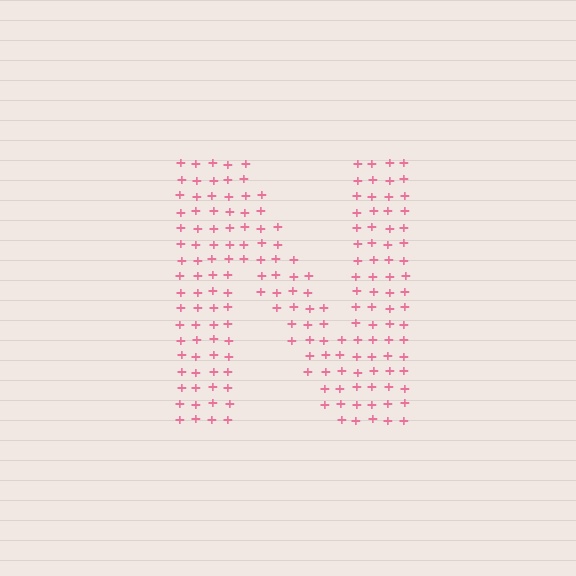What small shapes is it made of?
It is made of small plus signs.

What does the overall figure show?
The overall figure shows the letter N.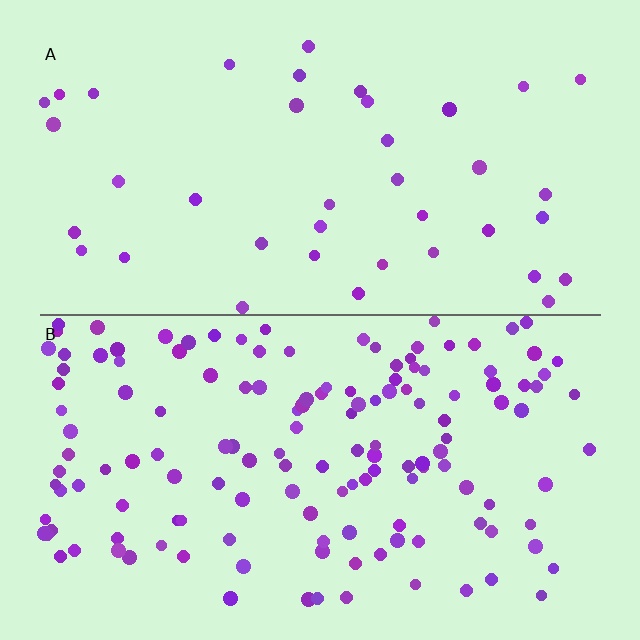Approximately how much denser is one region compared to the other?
Approximately 3.7× — region B over region A.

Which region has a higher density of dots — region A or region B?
B (the bottom).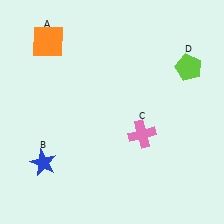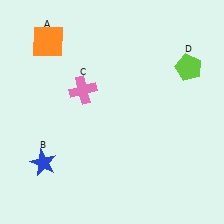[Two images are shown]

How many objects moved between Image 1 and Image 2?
1 object moved between the two images.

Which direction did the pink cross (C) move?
The pink cross (C) moved left.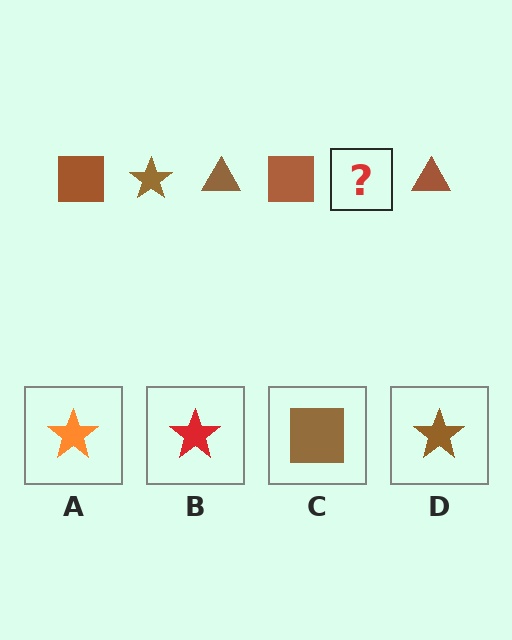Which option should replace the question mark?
Option D.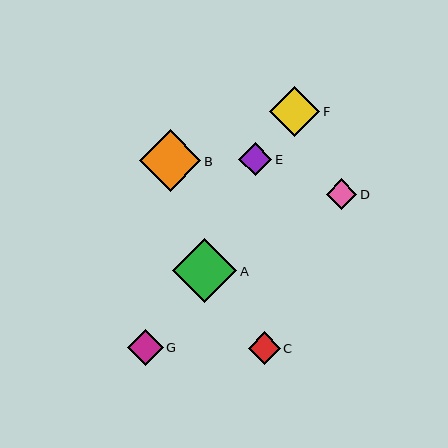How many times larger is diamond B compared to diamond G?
Diamond B is approximately 1.7 times the size of diamond G.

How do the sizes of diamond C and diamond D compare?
Diamond C and diamond D are approximately the same size.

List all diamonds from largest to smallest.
From largest to smallest: A, B, F, G, E, C, D.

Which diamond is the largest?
Diamond A is the largest with a size of approximately 64 pixels.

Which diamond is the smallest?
Diamond D is the smallest with a size of approximately 30 pixels.